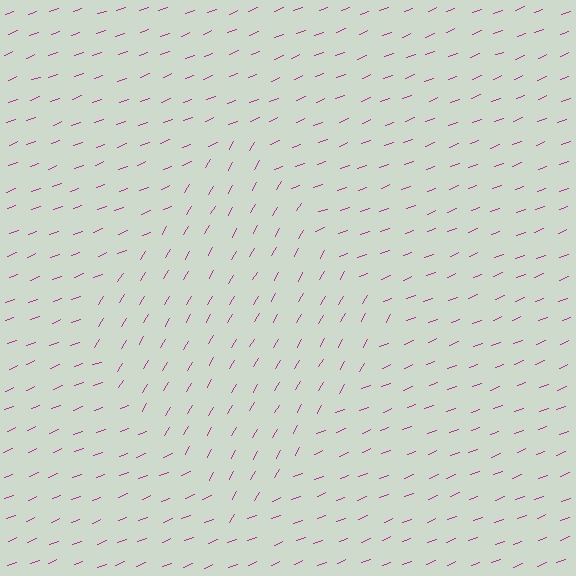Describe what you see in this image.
The image is filled with small magenta line segments. A diamond region in the image has lines oriented differently from the surrounding lines, creating a visible texture boundary.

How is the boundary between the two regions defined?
The boundary is defined purely by a change in line orientation (approximately 39 degrees difference). All lines are the same color and thickness.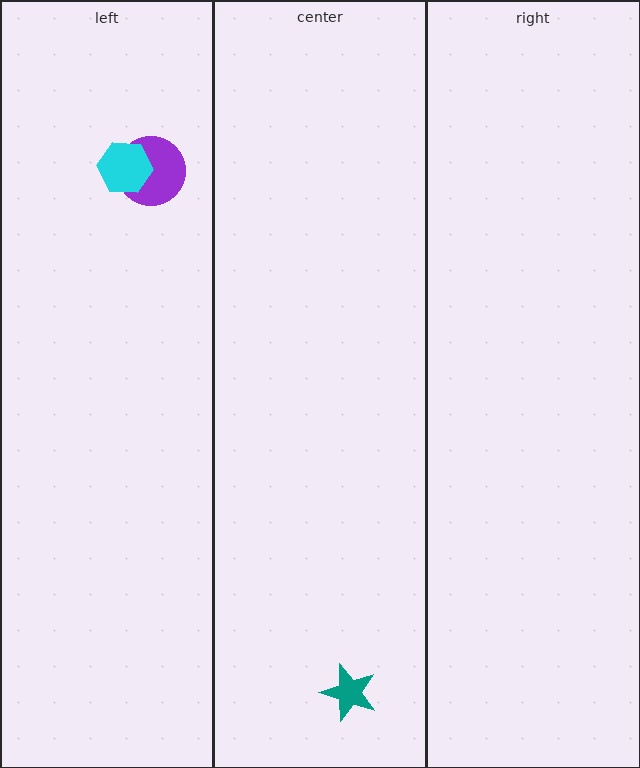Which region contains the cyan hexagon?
The left region.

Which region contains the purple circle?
The left region.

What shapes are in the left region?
The purple circle, the cyan hexagon.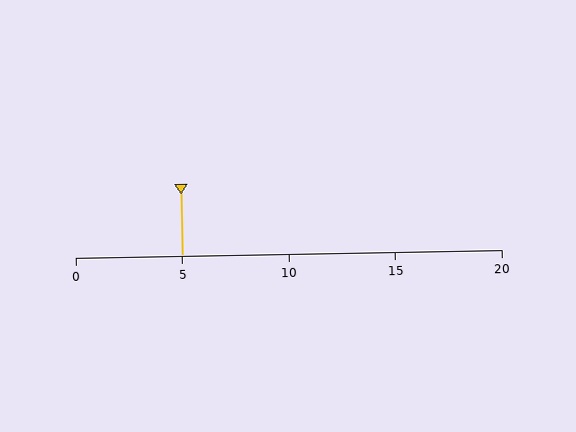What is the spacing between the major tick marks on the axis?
The major ticks are spaced 5 apart.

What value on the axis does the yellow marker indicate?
The marker indicates approximately 5.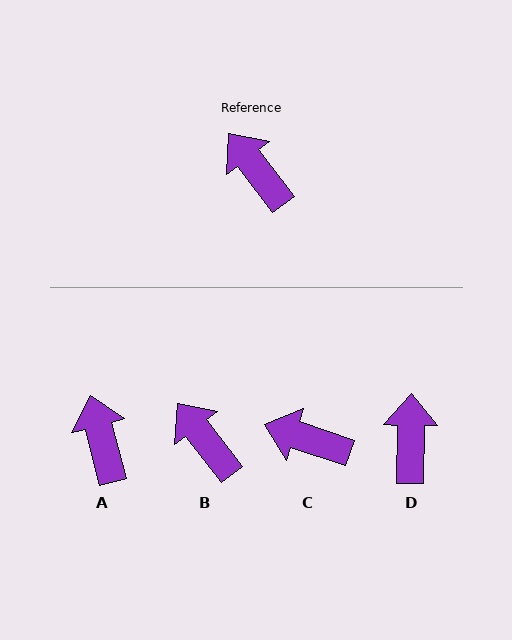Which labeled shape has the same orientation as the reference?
B.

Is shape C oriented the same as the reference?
No, it is off by about 34 degrees.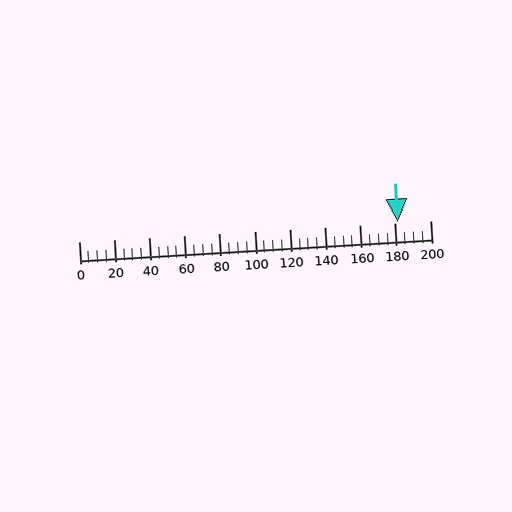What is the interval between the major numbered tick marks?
The major tick marks are spaced 20 units apart.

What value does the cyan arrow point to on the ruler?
The cyan arrow points to approximately 181.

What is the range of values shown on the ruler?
The ruler shows values from 0 to 200.